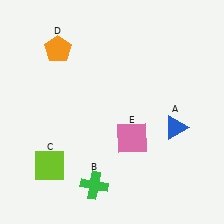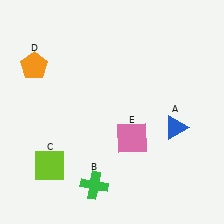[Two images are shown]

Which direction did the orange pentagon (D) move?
The orange pentagon (D) moved left.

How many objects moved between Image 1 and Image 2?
1 object moved between the two images.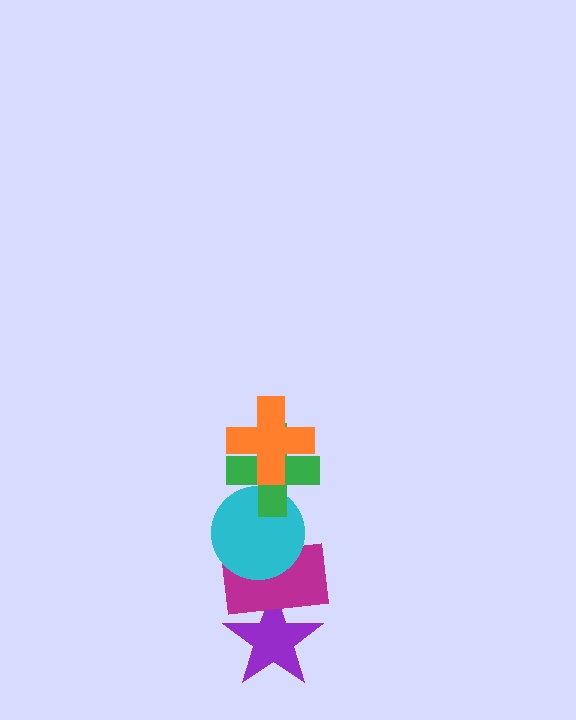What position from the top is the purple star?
The purple star is 5th from the top.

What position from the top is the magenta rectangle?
The magenta rectangle is 4th from the top.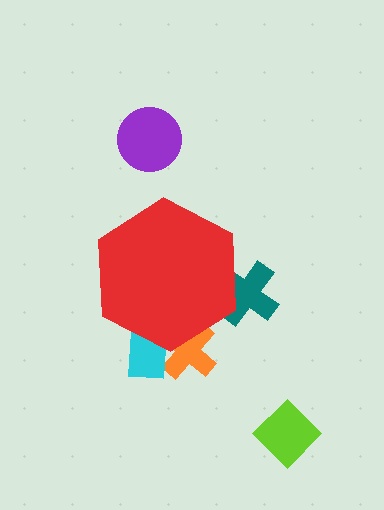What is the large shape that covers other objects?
A red hexagon.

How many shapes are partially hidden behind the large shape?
3 shapes are partially hidden.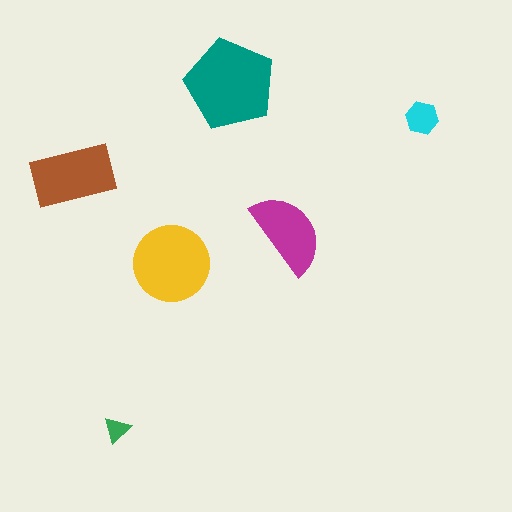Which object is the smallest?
The green triangle.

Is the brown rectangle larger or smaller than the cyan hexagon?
Larger.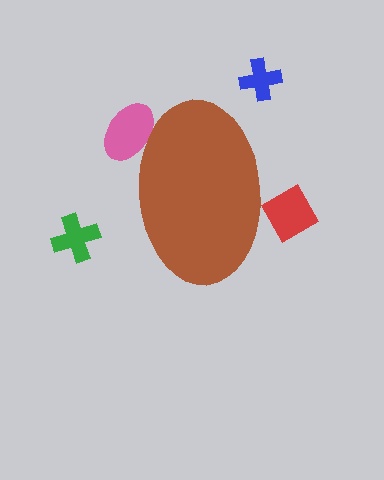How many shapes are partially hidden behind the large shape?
2 shapes are partially hidden.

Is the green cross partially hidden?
No, the green cross is fully visible.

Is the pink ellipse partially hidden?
Yes, the pink ellipse is partially hidden behind the brown ellipse.